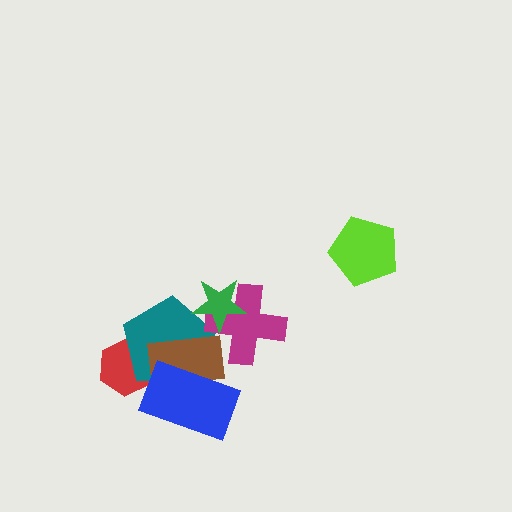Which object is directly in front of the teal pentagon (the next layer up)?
The brown rectangle is directly in front of the teal pentagon.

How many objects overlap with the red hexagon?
1 object overlaps with the red hexagon.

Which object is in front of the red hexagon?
The teal pentagon is in front of the red hexagon.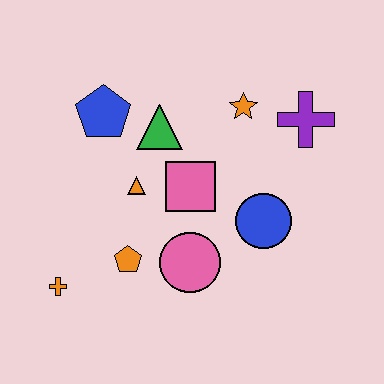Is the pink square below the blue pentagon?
Yes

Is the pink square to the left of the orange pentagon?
No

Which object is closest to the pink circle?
The orange pentagon is closest to the pink circle.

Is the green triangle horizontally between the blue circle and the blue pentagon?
Yes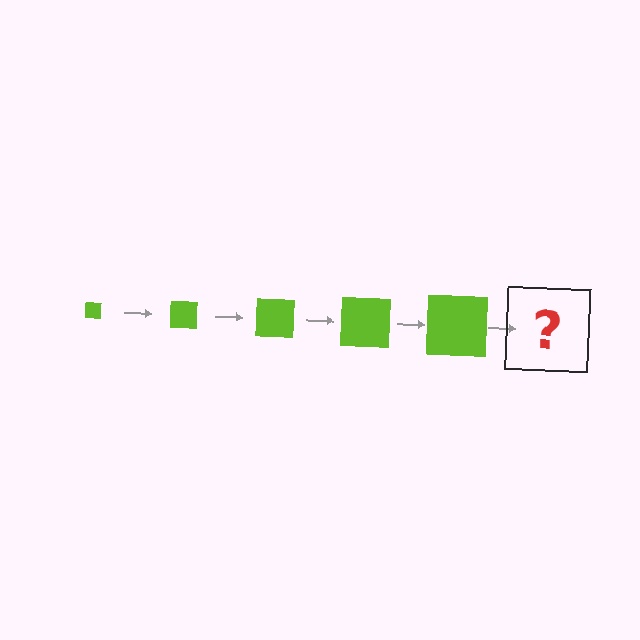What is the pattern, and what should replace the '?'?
The pattern is that the square gets progressively larger each step. The '?' should be a lime square, larger than the previous one.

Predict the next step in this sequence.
The next step is a lime square, larger than the previous one.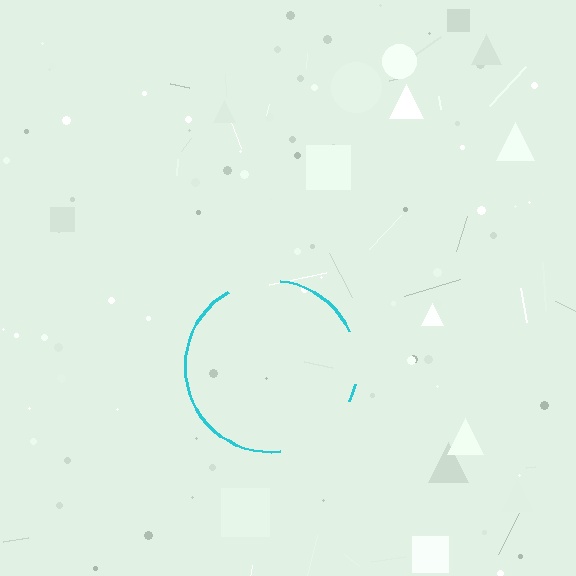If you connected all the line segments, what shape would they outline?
They would outline a circle.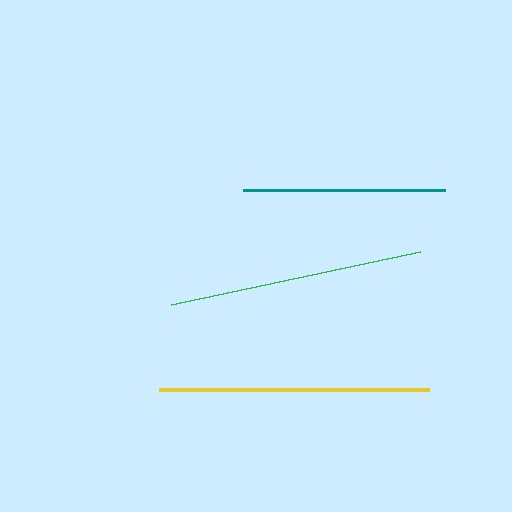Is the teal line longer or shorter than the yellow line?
The yellow line is longer than the teal line.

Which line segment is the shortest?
The teal line is the shortest at approximately 202 pixels.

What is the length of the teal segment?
The teal segment is approximately 202 pixels long.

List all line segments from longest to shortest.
From longest to shortest: yellow, green, teal.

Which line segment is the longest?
The yellow line is the longest at approximately 270 pixels.